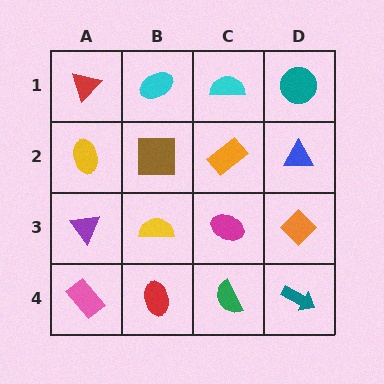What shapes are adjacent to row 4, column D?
An orange diamond (row 3, column D), a green semicircle (row 4, column C).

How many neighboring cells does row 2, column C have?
4.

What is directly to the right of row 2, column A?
A brown square.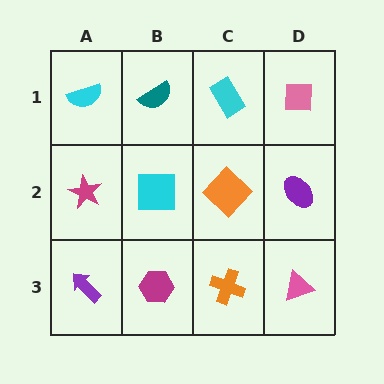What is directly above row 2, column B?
A teal semicircle.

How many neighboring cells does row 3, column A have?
2.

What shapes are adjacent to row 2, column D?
A pink square (row 1, column D), a pink triangle (row 3, column D), an orange diamond (row 2, column C).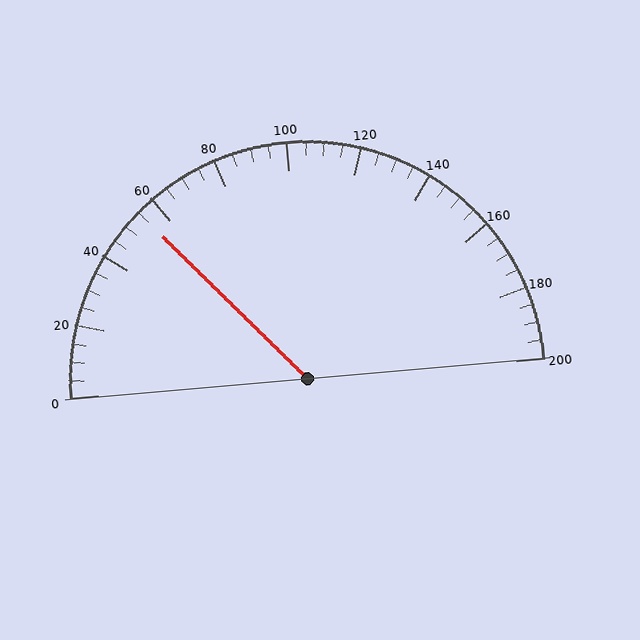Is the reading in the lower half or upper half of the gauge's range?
The reading is in the lower half of the range (0 to 200).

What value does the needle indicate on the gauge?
The needle indicates approximately 55.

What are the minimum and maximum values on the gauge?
The gauge ranges from 0 to 200.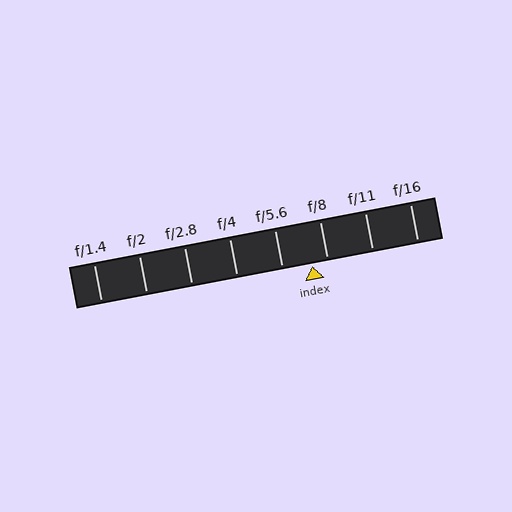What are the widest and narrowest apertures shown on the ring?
The widest aperture shown is f/1.4 and the narrowest is f/16.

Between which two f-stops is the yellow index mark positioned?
The index mark is between f/5.6 and f/8.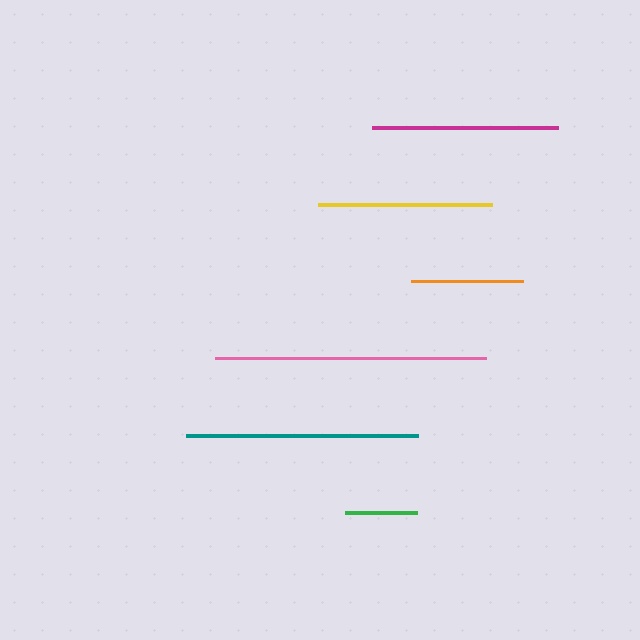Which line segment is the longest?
The pink line is the longest at approximately 271 pixels.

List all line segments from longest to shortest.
From longest to shortest: pink, teal, magenta, yellow, orange, green.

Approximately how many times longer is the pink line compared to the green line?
The pink line is approximately 3.8 times the length of the green line.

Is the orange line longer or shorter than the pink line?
The pink line is longer than the orange line.